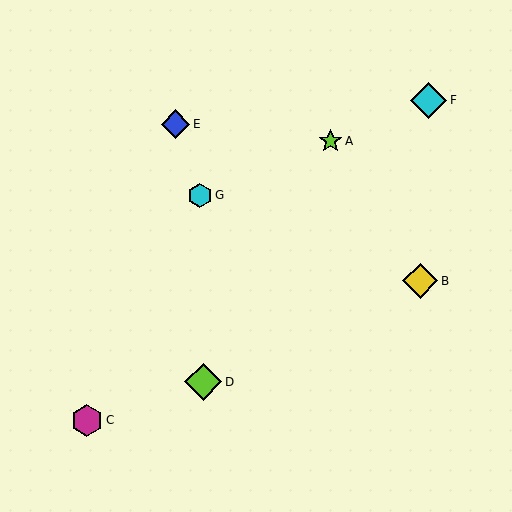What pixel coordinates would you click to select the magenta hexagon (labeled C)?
Click at (87, 420) to select the magenta hexagon C.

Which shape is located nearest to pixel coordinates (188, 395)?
The lime diamond (labeled D) at (203, 382) is nearest to that location.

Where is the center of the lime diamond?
The center of the lime diamond is at (203, 382).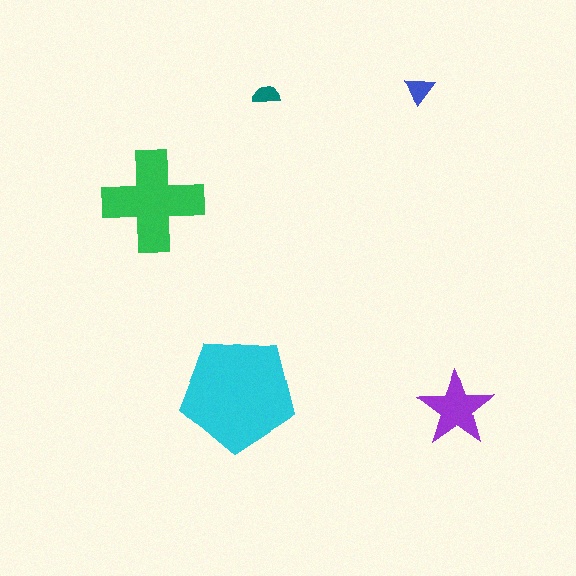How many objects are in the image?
There are 5 objects in the image.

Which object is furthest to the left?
The green cross is leftmost.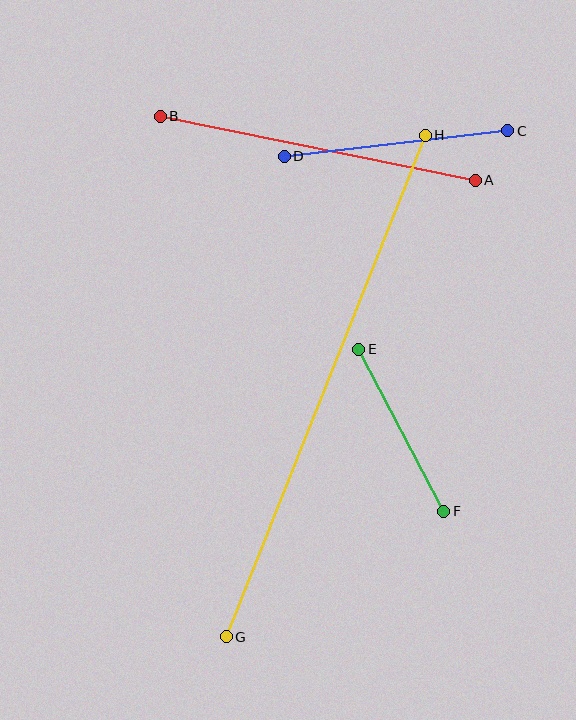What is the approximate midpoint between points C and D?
The midpoint is at approximately (396, 144) pixels.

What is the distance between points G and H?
The distance is approximately 540 pixels.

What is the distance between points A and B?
The distance is approximately 321 pixels.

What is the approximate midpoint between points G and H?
The midpoint is at approximately (326, 386) pixels.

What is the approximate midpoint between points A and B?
The midpoint is at approximately (318, 148) pixels.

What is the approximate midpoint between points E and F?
The midpoint is at approximately (401, 430) pixels.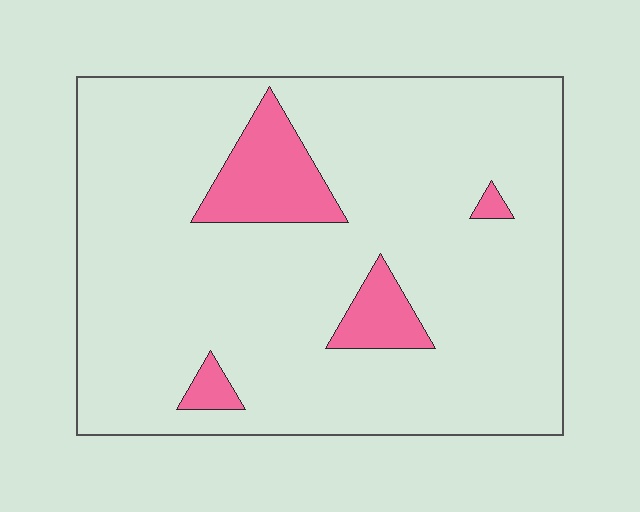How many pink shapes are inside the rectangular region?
4.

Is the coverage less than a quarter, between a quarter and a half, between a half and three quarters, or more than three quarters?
Less than a quarter.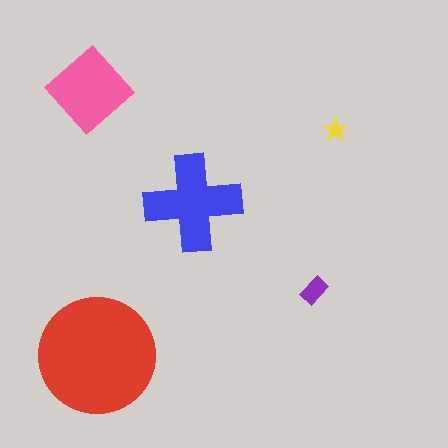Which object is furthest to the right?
The yellow star is rightmost.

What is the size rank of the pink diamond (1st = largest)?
3rd.